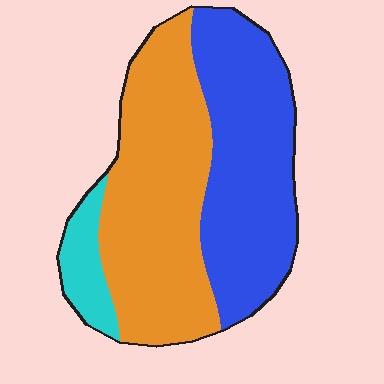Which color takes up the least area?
Cyan, at roughly 10%.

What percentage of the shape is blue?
Blue takes up about two fifths (2/5) of the shape.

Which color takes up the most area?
Orange, at roughly 50%.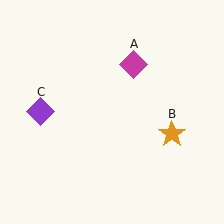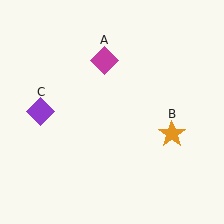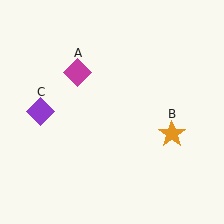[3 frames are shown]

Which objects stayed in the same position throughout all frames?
Orange star (object B) and purple diamond (object C) remained stationary.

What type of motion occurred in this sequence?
The magenta diamond (object A) rotated counterclockwise around the center of the scene.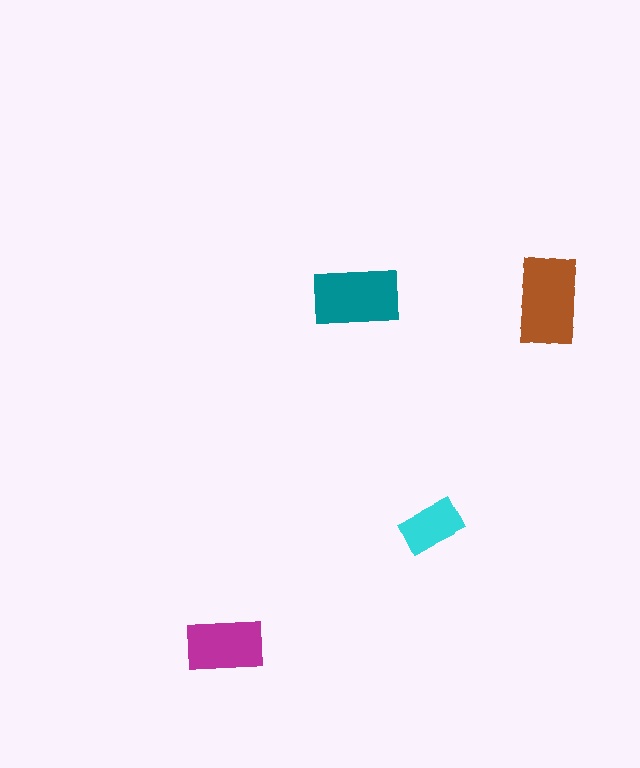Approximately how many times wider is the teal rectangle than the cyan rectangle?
About 1.5 times wider.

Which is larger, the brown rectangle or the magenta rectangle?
The brown one.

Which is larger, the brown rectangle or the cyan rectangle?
The brown one.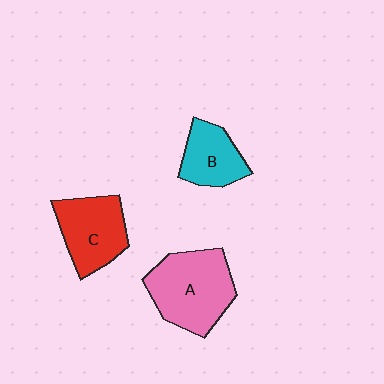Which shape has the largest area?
Shape A (pink).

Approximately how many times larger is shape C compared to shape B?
Approximately 1.3 times.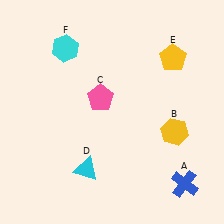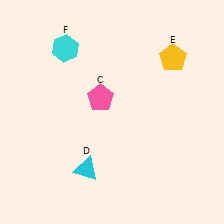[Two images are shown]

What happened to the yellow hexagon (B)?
The yellow hexagon (B) was removed in Image 2. It was in the bottom-right area of Image 1.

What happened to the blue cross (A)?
The blue cross (A) was removed in Image 2. It was in the bottom-right area of Image 1.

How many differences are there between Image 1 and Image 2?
There are 2 differences between the two images.